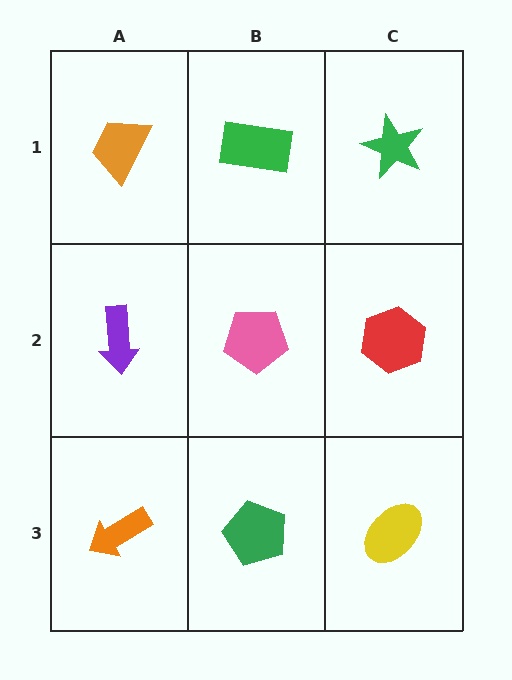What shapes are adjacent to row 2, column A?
An orange trapezoid (row 1, column A), an orange arrow (row 3, column A), a pink pentagon (row 2, column B).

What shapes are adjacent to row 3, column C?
A red hexagon (row 2, column C), a green pentagon (row 3, column B).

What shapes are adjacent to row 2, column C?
A green star (row 1, column C), a yellow ellipse (row 3, column C), a pink pentagon (row 2, column B).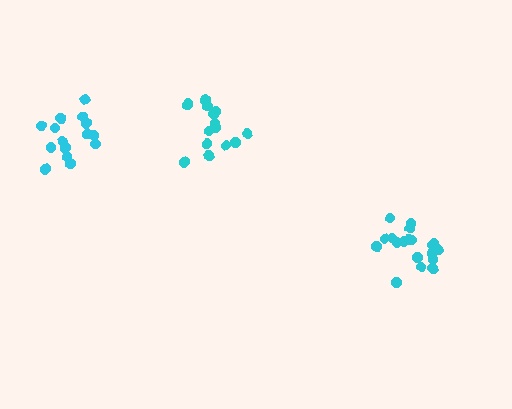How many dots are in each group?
Group 1: 15 dots, Group 2: 16 dots, Group 3: 19 dots (50 total).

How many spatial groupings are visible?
There are 3 spatial groupings.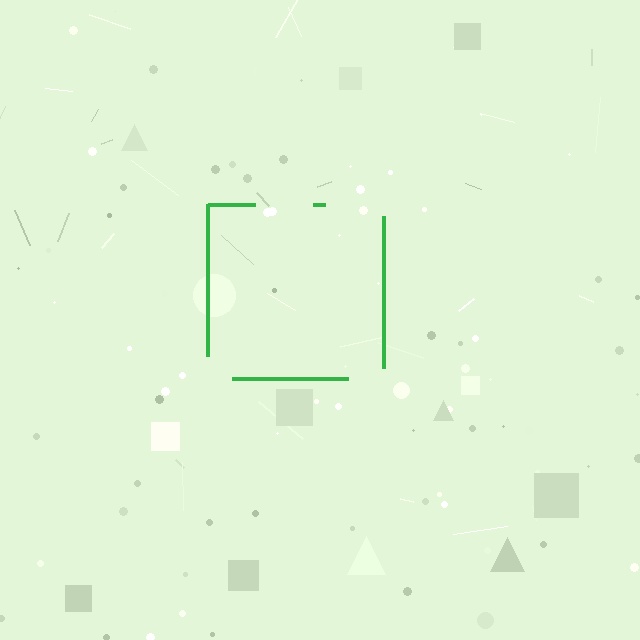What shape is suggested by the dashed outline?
The dashed outline suggests a square.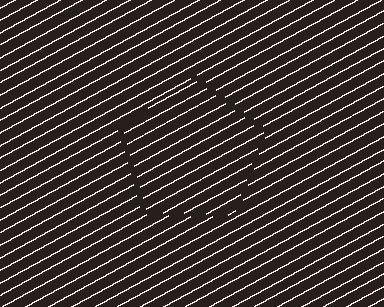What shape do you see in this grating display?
An illusory pentagon. The interior of the shape contains the same grating, shifted by half a period — the contour is defined by the phase discontinuity where line-ends from the inner and outer gratings abut.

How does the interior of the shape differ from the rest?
The interior of the shape contains the same grating, shifted by half a period — the contour is defined by the phase discontinuity where line-ends from the inner and outer gratings abut.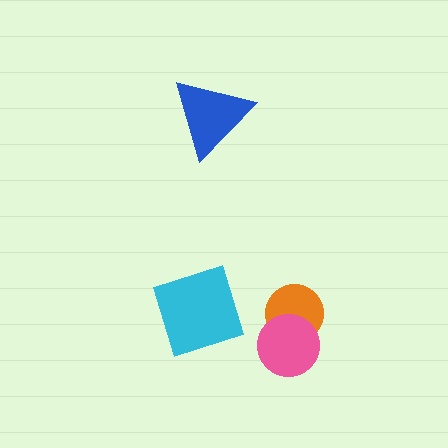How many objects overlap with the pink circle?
1 object overlaps with the pink circle.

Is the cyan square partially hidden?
No, no other shape covers it.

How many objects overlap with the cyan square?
0 objects overlap with the cyan square.